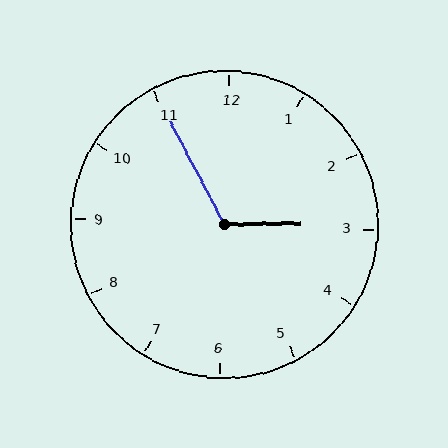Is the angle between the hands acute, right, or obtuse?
It is obtuse.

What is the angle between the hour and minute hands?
Approximately 118 degrees.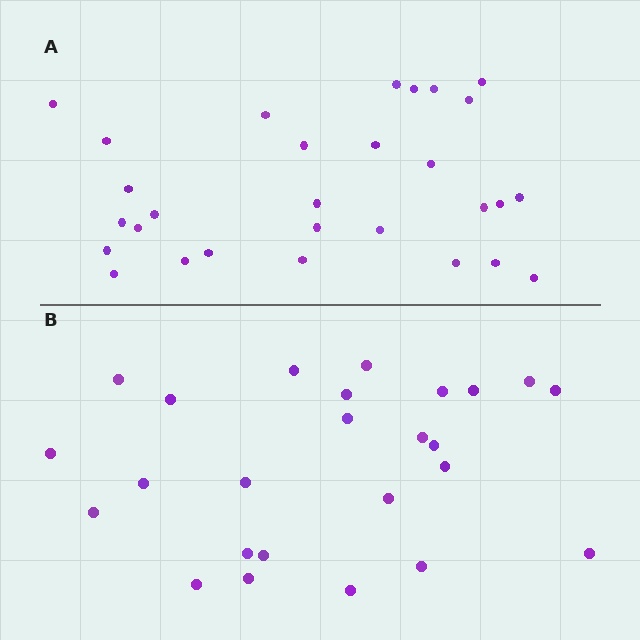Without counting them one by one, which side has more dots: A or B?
Region A (the top region) has more dots.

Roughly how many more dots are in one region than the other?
Region A has about 4 more dots than region B.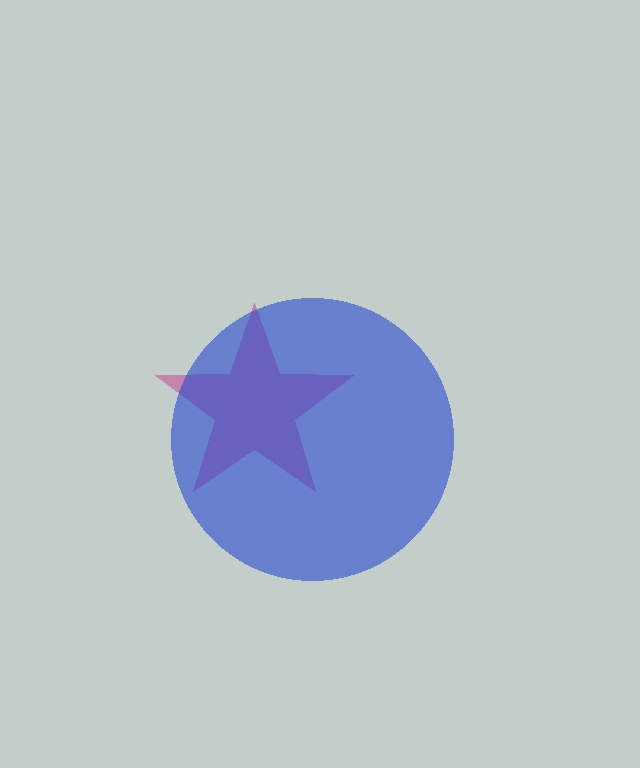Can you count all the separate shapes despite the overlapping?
Yes, there are 2 separate shapes.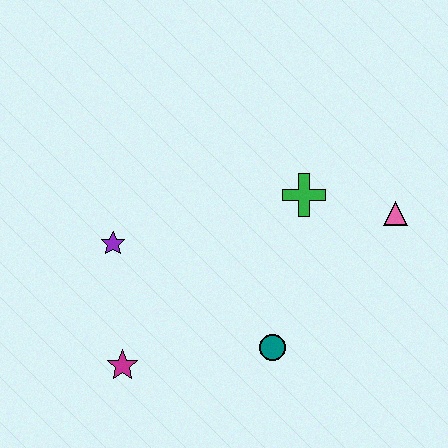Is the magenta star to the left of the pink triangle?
Yes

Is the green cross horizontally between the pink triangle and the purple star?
Yes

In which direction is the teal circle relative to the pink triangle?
The teal circle is below the pink triangle.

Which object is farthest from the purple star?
The pink triangle is farthest from the purple star.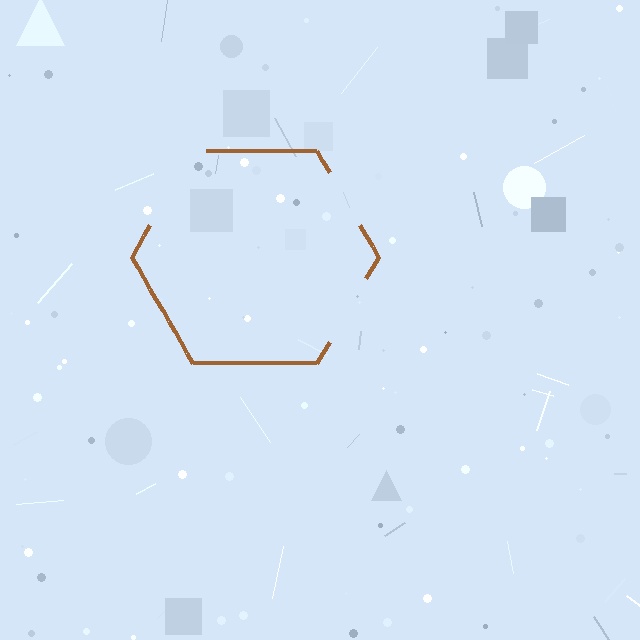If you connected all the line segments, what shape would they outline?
They would outline a hexagon.